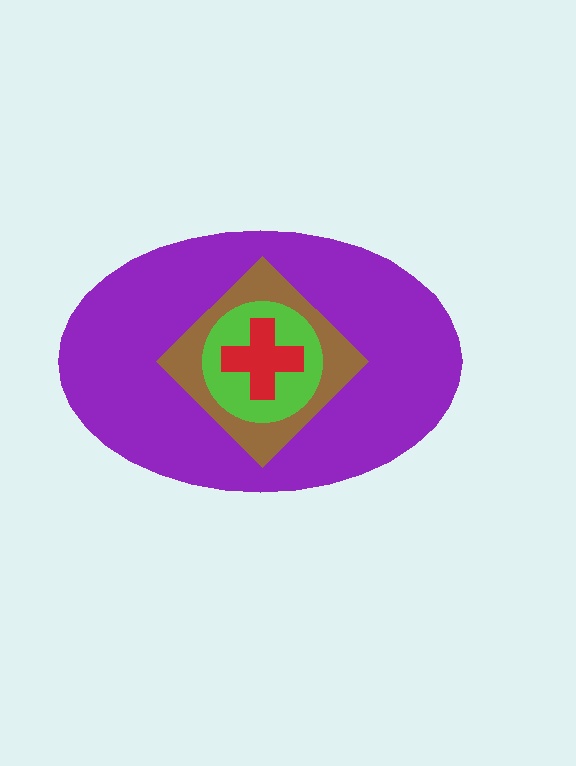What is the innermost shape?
The red cross.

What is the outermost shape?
The purple ellipse.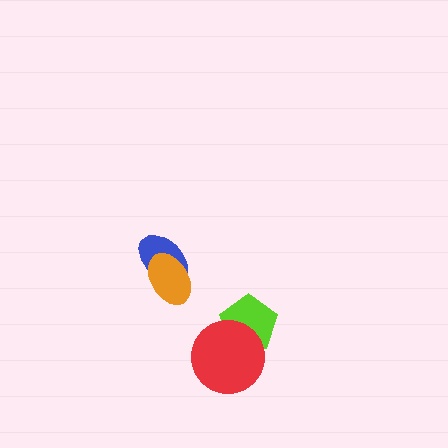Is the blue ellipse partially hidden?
Yes, it is partially covered by another shape.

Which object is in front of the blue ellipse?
The orange ellipse is in front of the blue ellipse.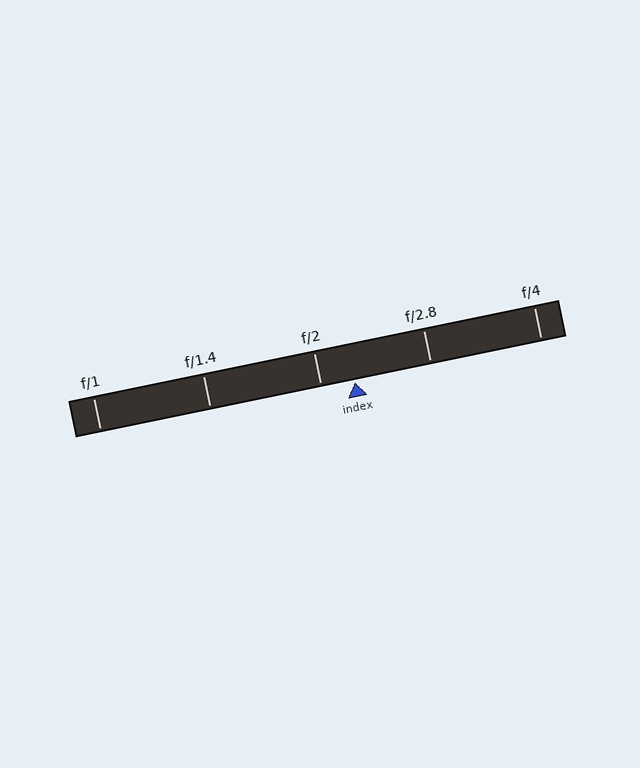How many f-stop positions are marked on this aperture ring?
There are 5 f-stop positions marked.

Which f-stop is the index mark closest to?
The index mark is closest to f/2.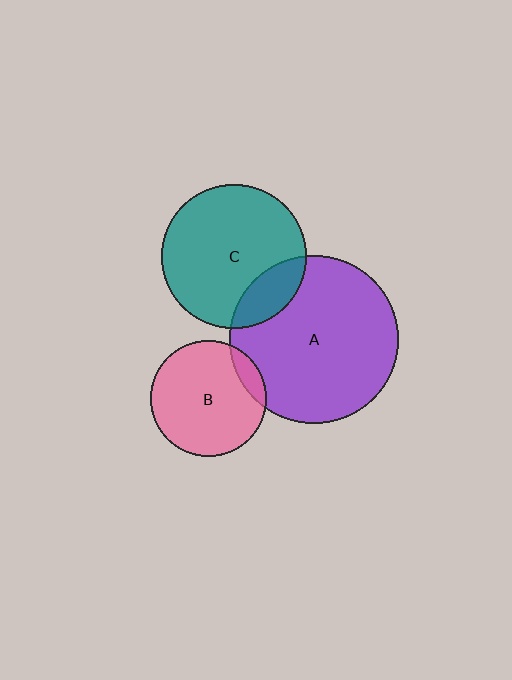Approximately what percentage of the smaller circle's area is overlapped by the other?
Approximately 20%.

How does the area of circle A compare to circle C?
Approximately 1.4 times.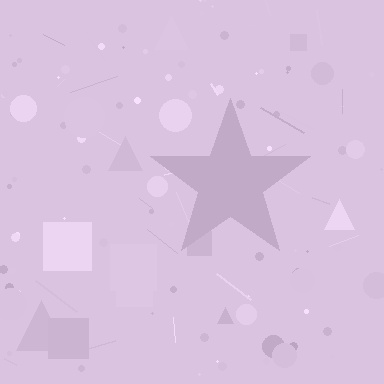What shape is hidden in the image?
A star is hidden in the image.